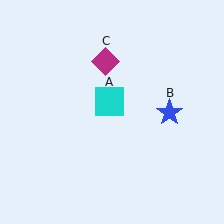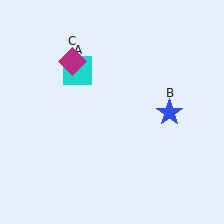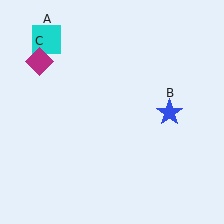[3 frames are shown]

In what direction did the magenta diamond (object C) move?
The magenta diamond (object C) moved left.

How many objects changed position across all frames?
2 objects changed position: cyan square (object A), magenta diamond (object C).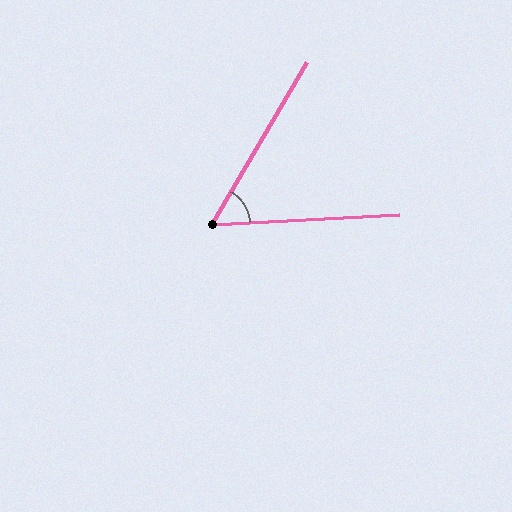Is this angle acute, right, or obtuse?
It is acute.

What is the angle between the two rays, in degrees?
Approximately 57 degrees.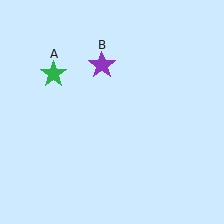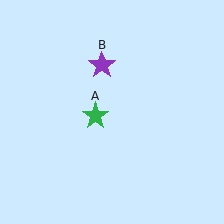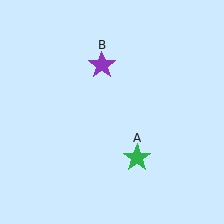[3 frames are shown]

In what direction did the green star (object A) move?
The green star (object A) moved down and to the right.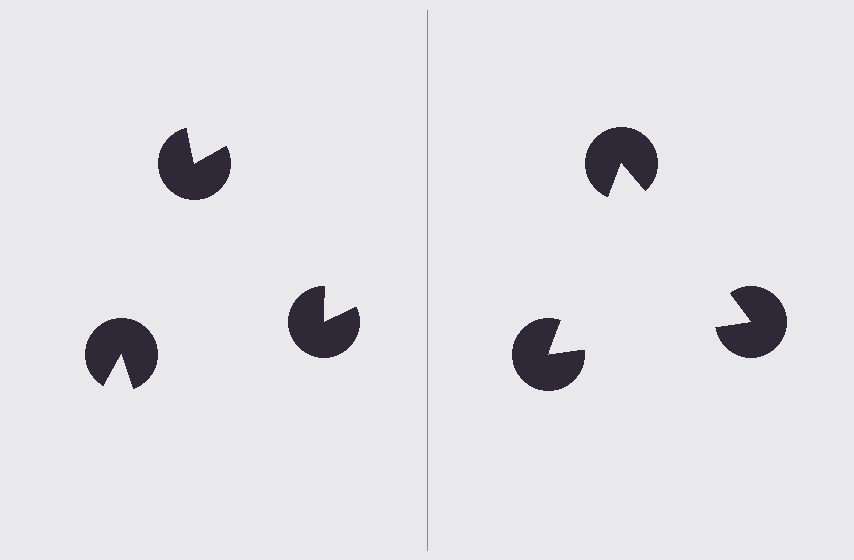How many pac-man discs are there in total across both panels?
6 — 3 on each side.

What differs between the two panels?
The pac-man discs are positioned identically on both sides; only the wedge orientations differ. On the right they align to a triangle; on the left they are misaligned.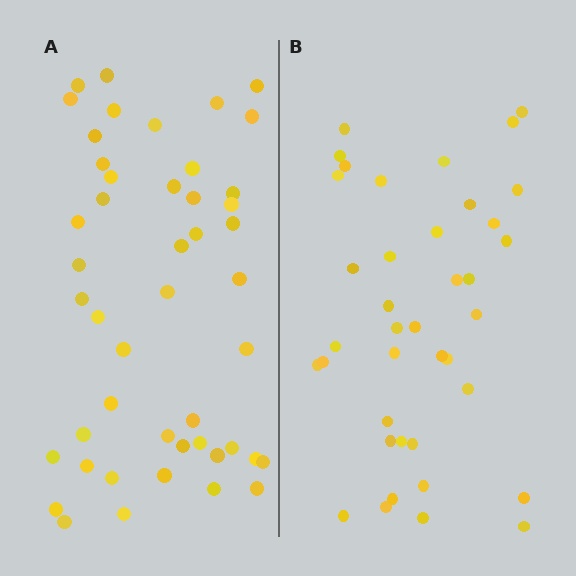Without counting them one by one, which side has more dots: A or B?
Region A (the left region) has more dots.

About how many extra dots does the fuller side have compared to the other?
Region A has roughly 8 or so more dots than region B.